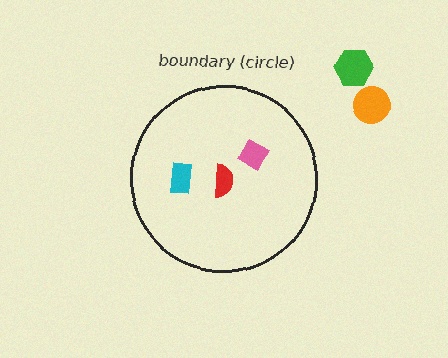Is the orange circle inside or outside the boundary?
Outside.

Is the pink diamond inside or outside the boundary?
Inside.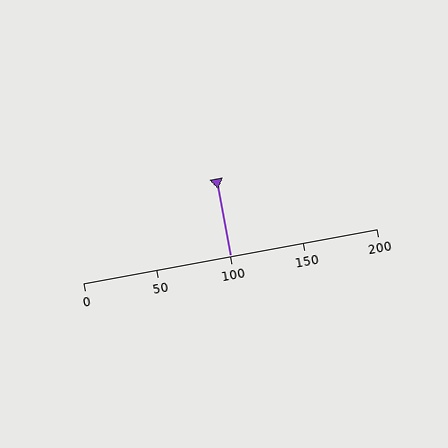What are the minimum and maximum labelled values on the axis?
The axis runs from 0 to 200.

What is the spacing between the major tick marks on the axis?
The major ticks are spaced 50 apart.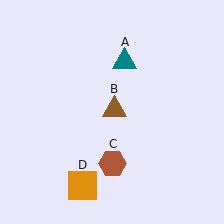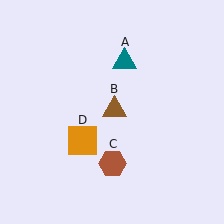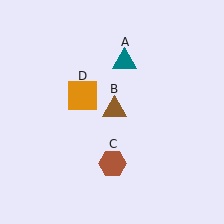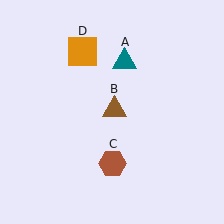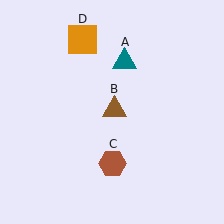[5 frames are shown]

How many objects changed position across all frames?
1 object changed position: orange square (object D).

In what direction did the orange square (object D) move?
The orange square (object D) moved up.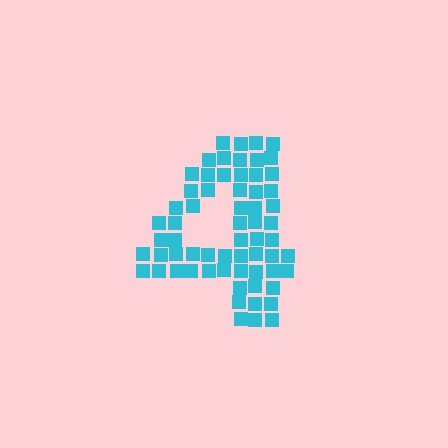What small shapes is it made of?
It is made of small squares.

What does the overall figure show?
The overall figure shows the digit 4.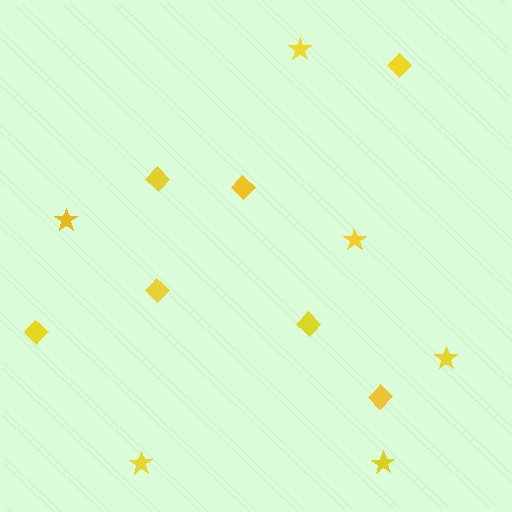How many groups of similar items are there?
There are 2 groups: one group of stars (6) and one group of diamonds (7).